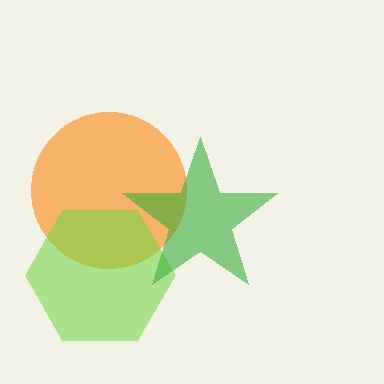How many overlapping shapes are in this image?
There are 3 overlapping shapes in the image.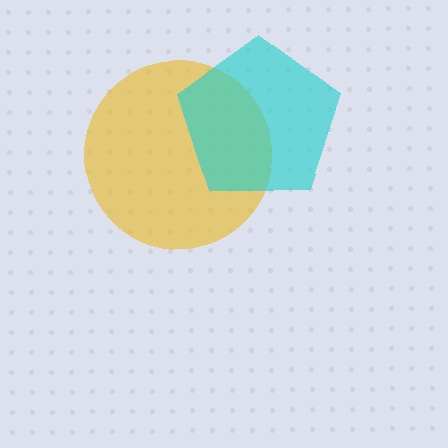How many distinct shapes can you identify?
There are 2 distinct shapes: a yellow circle, a cyan pentagon.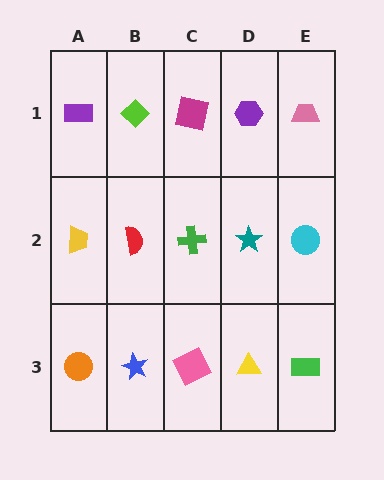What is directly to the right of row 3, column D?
A green rectangle.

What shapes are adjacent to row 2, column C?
A magenta square (row 1, column C), a pink square (row 3, column C), a red semicircle (row 2, column B), a teal star (row 2, column D).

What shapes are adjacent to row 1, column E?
A cyan circle (row 2, column E), a purple hexagon (row 1, column D).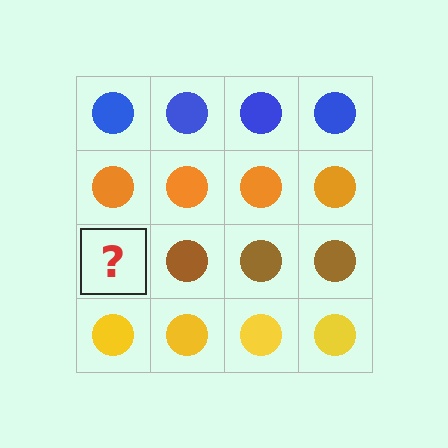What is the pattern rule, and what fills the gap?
The rule is that each row has a consistent color. The gap should be filled with a brown circle.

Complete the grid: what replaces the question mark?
The question mark should be replaced with a brown circle.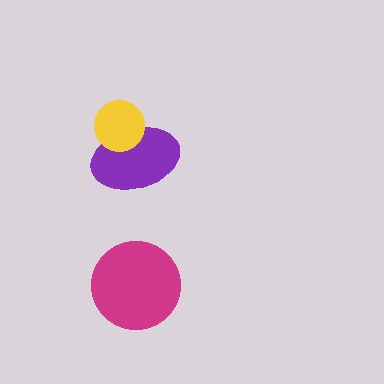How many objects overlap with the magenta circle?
0 objects overlap with the magenta circle.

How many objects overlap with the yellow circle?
1 object overlaps with the yellow circle.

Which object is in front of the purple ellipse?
The yellow circle is in front of the purple ellipse.